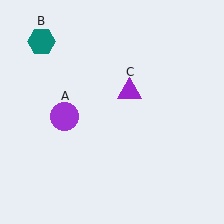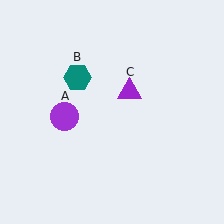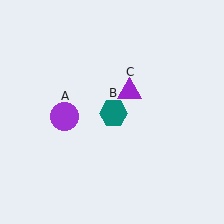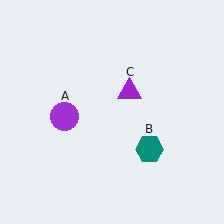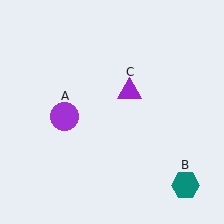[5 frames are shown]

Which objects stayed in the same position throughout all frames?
Purple circle (object A) and purple triangle (object C) remained stationary.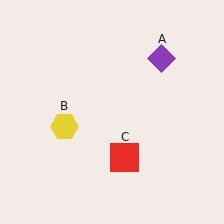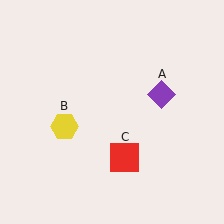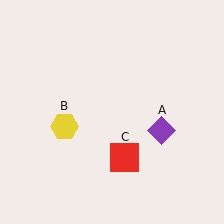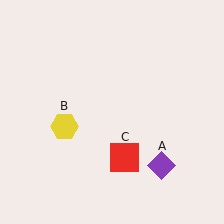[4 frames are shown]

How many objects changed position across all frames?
1 object changed position: purple diamond (object A).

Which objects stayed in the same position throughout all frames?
Yellow hexagon (object B) and red square (object C) remained stationary.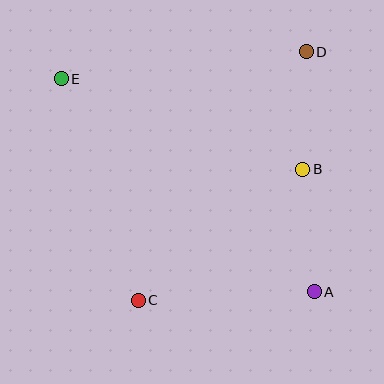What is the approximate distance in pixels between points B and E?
The distance between B and E is approximately 258 pixels.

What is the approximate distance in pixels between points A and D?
The distance between A and D is approximately 240 pixels.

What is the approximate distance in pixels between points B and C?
The distance between B and C is approximately 210 pixels.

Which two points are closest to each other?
Points B and D are closest to each other.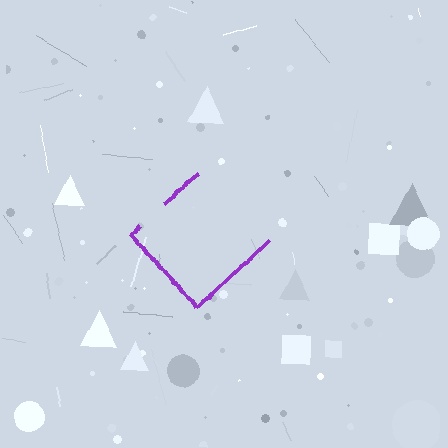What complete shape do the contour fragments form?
The contour fragments form a diamond.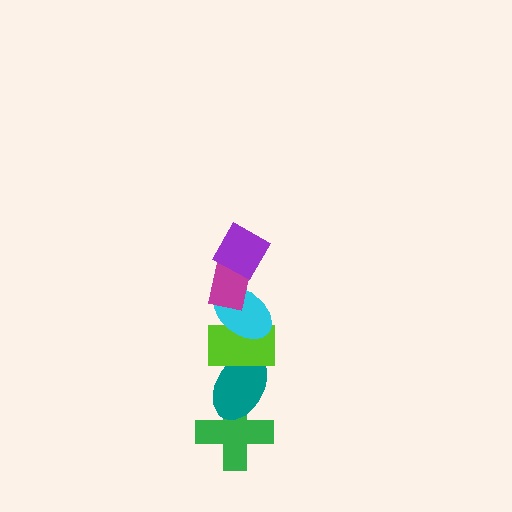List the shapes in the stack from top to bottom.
From top to bottom: the purple diamond, the magenta rectangle, the cyan ellipse, the lime rectangle, the teal ellipse, the green cross.